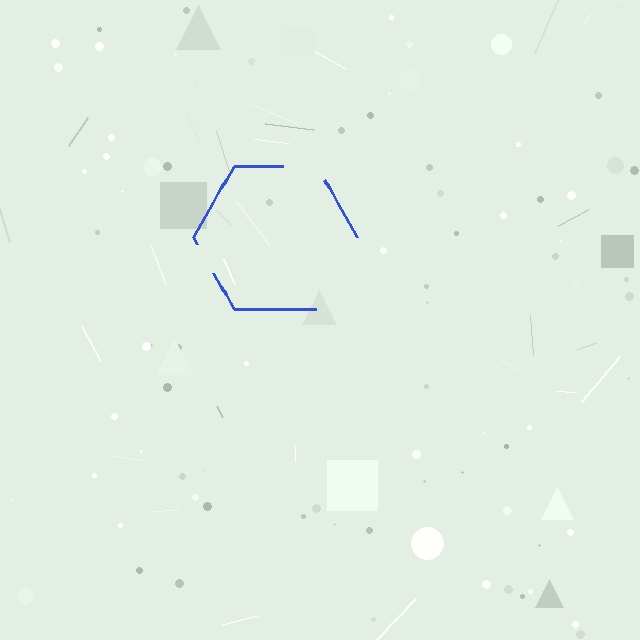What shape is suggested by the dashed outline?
The dashed outline suggests a hexagon.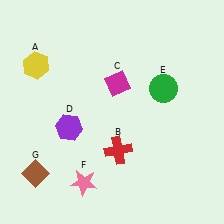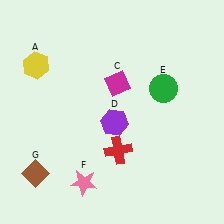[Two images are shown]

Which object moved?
The purple hexagon (D) moved right.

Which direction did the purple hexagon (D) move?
The purple hexagon (D) moved right.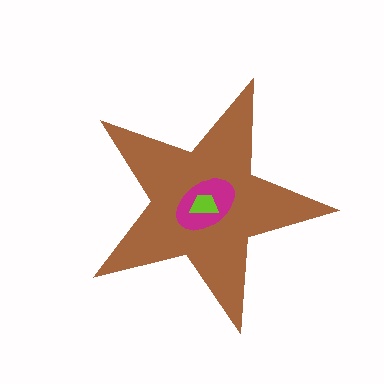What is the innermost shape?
The lime trapezoid.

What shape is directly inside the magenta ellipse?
The lime trapezoid.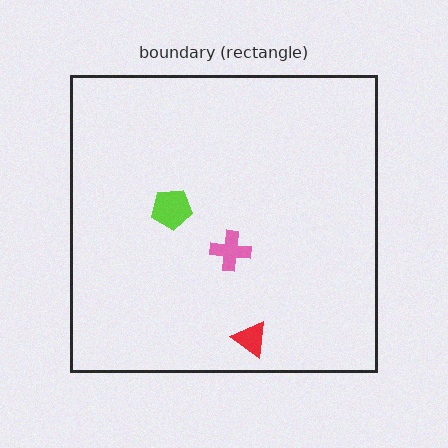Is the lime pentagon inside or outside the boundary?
Inside.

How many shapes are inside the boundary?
3 inside, 0 outside.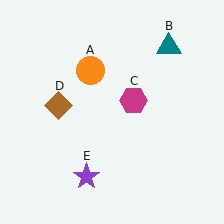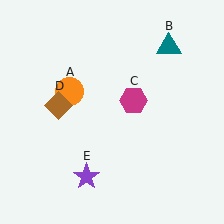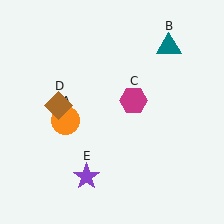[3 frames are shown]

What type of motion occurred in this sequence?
The orange circle (object A) rotated counterclockwise around the center of the scene.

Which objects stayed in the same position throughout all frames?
Teal triangle (object B) and magenta hexagon (object C) and brown diamond (object D) and purple star (object E) remained stationary.